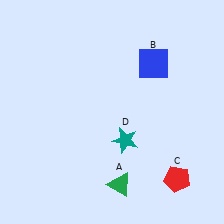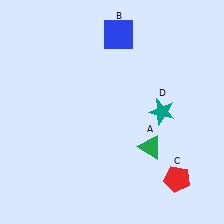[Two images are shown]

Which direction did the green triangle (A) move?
The green triangle (A) moved up.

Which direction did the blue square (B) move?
The blue square (B) moved left.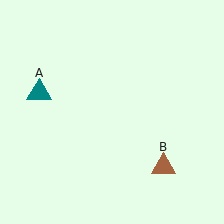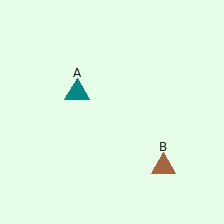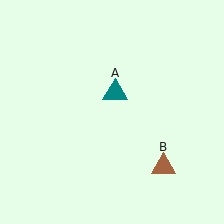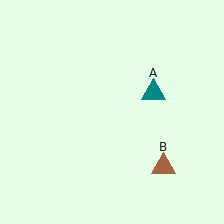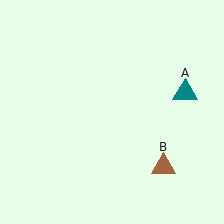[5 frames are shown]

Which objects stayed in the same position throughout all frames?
Brown triangle (object B) remained stationary.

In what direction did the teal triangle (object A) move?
The teal triangle (object A) moved right.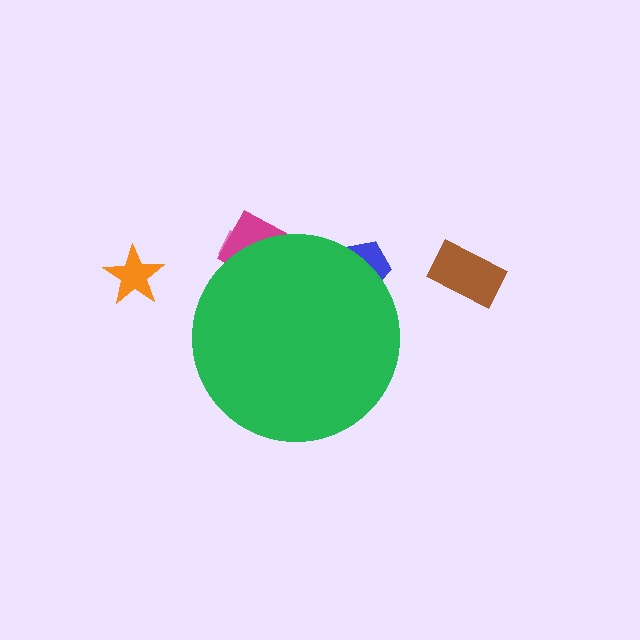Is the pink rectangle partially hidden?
Yes, the pink rectangle is partially hidden behind the green circle.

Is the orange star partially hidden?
No, the orange star is fully visible.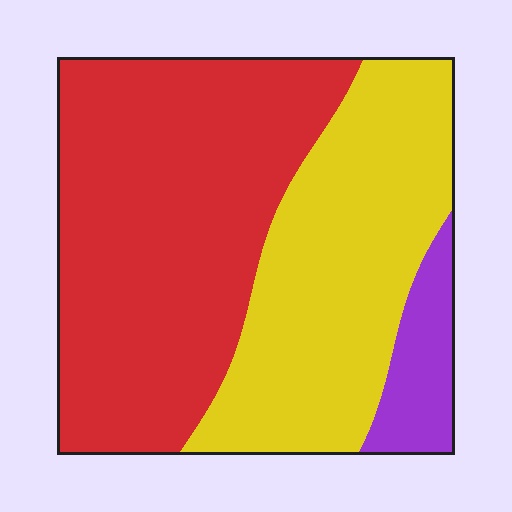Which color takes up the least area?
Purple, at roughly 10%.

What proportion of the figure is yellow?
Yellow takes up about three eighths (3/8) of the figure.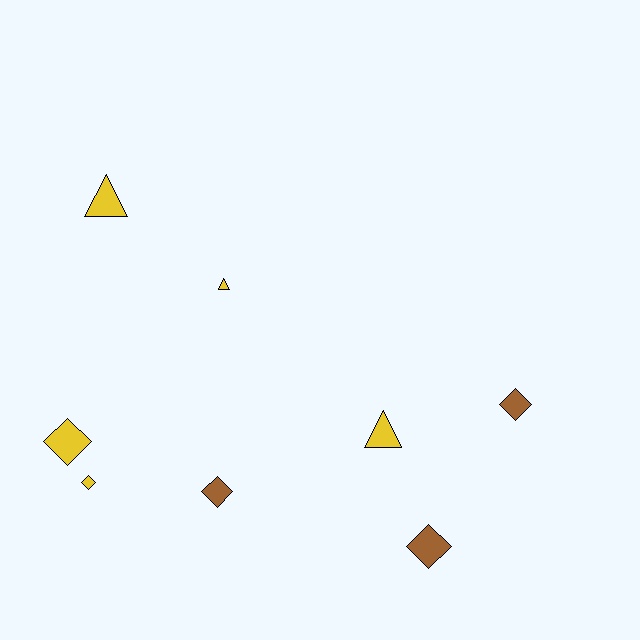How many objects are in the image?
There are 8 objects.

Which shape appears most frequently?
Diamond, with 5 objects.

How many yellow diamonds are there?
There are 2 yellow diamonds.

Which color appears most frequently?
Yellow, with 5 objects.